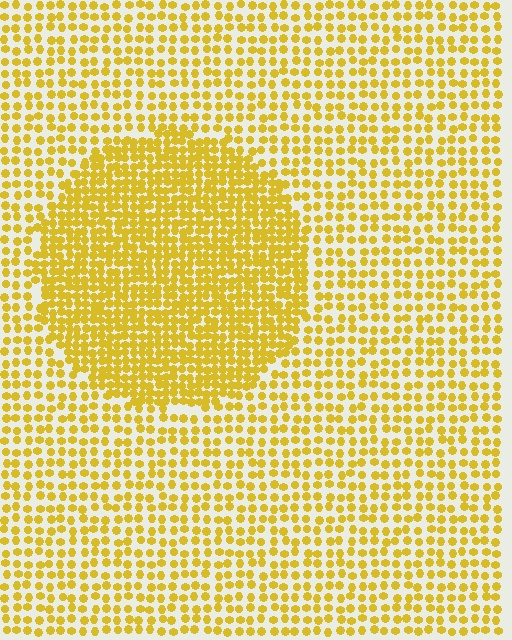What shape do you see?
I see a circle.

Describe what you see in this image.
The image contains small yellow elements arranged at two different densities. A circle-shaped region is visible where the elements are more densely packed than the surrounding area.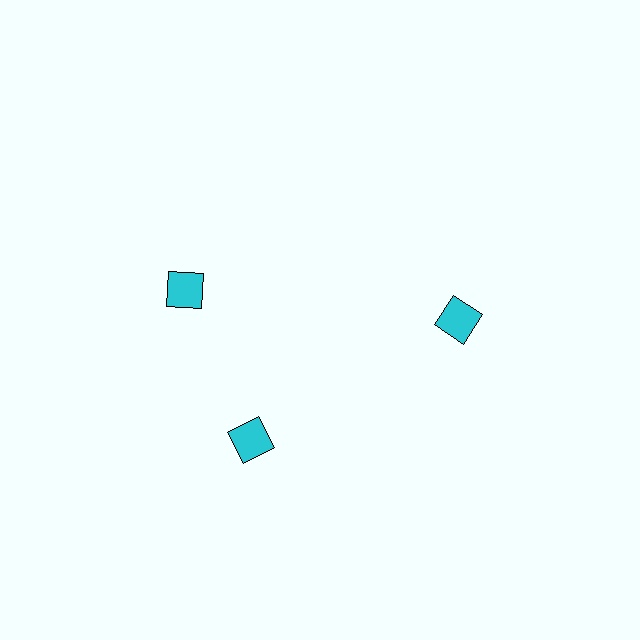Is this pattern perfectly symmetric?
No. The 3 cyan squares are arranged in a ring, but one element near the 11 o'clock position is rotated out of alignment along the ring, breaking the 3-fold rotational symmetry.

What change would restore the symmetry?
The symmetry would be restored by rotating it back into even spacing with its neighbors so that all 3 squares sit at equal angles and equal distance from the center.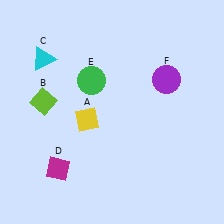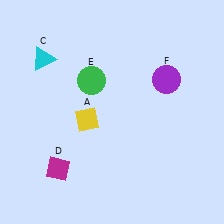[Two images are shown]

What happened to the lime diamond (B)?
The lime diamond (B) was removed in Image 2. It was in the top-left area of Image 1.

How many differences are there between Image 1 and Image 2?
There is 1 difference between the two images.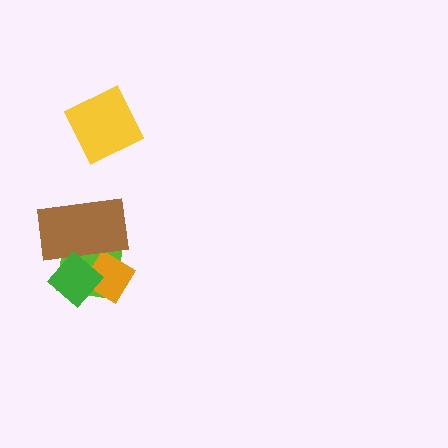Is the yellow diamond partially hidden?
No, no other shape covers it.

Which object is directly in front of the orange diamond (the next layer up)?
The brown rectangle is directly in front of the orange diamond.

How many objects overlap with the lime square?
3 objects overlap with the lime square.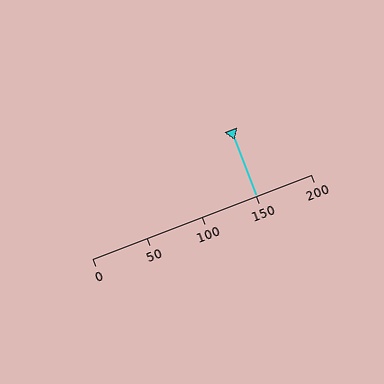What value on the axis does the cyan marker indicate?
The marker indicates approximately 150.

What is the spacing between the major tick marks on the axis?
The major ticks are spaced 50 apart.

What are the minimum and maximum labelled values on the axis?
The axis runs from 0 to 200.